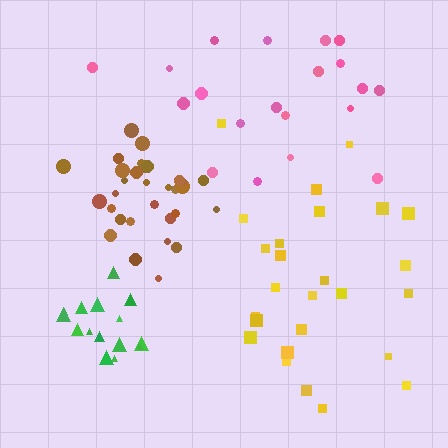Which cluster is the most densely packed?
Brown.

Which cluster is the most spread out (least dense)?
Pink.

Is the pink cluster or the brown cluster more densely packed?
Brown.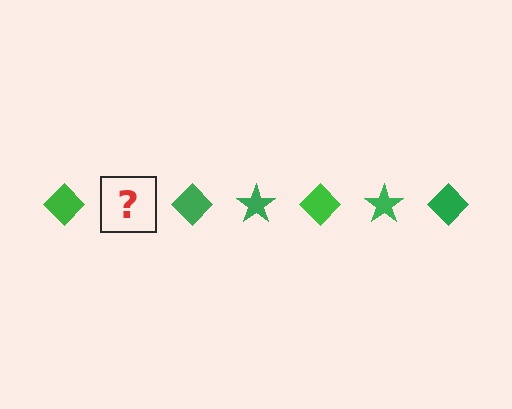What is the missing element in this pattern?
The missing element is a green star.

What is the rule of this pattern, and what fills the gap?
The rule is that the pattern cycles through diamond, star shapes in green. The gap should be filled with a green star.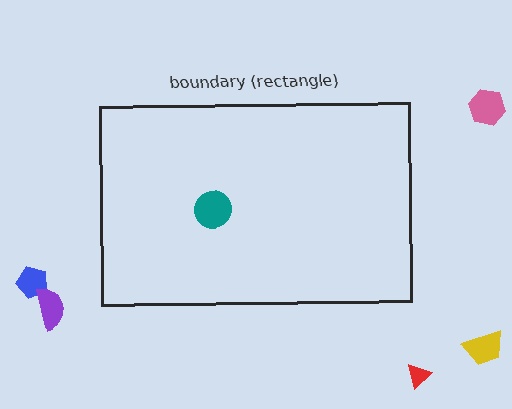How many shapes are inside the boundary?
1 inside, 5 outside.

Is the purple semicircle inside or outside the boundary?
Outside.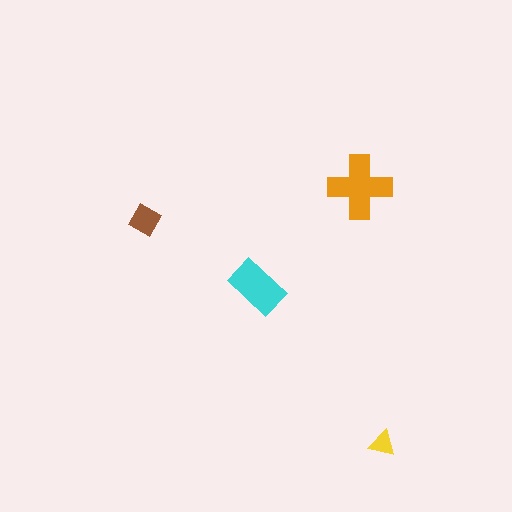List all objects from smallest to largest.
The yellow triangle, the brown diamond, the cyan rectangle, the orange cross.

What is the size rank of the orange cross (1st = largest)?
1st.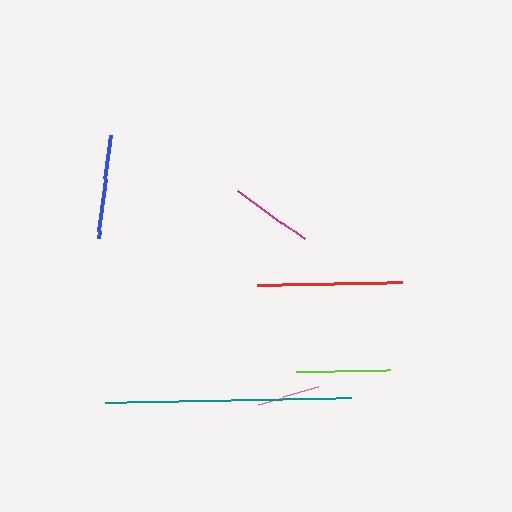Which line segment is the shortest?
The pink line is the shortest at approximately 62 pixels.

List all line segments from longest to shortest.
From longest to shortest: teal, red, blue, lime, magenta, pink.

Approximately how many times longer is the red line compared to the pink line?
The red line is approximately 2.3 times the length of the pink line.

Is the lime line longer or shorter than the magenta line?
The lime line is longer than the magenta line.